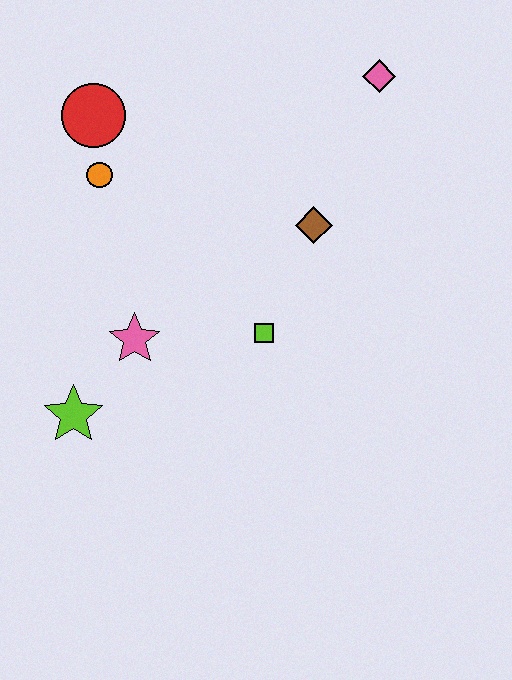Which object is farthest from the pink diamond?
The lime star is farthest from the pink diamond.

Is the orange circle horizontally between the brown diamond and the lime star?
Yes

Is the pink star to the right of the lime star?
Yes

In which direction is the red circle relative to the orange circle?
The red circle is above the orange circle.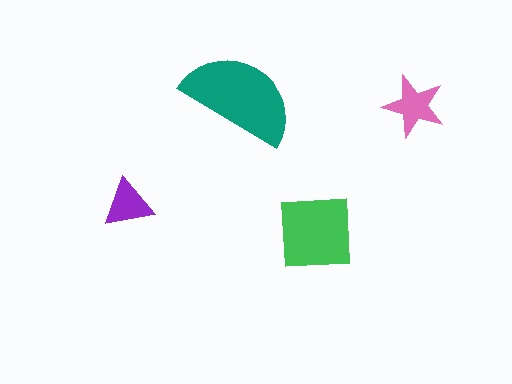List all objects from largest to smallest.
The teal semicircle, the green square, the pink star, the purple triangle.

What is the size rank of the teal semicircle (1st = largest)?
1st.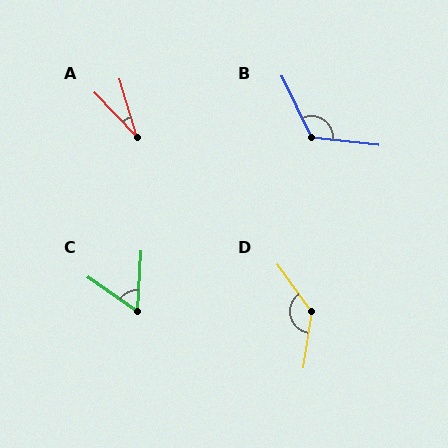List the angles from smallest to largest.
A (27°), C (59°), B (122°), D (135°).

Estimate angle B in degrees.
Approximately 122 degrees.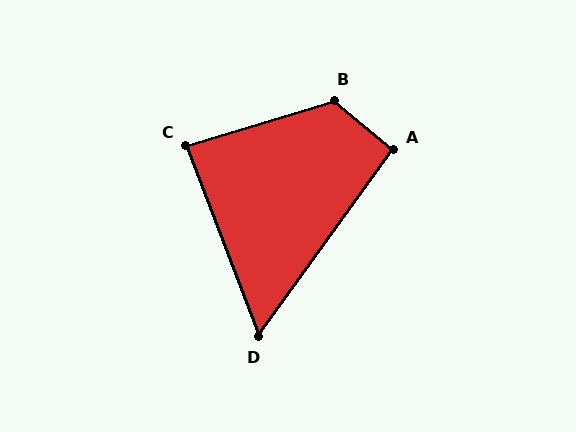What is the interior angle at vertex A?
Approximately 94 degrees (approximately right).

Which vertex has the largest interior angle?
B, at approximately 124 degrees.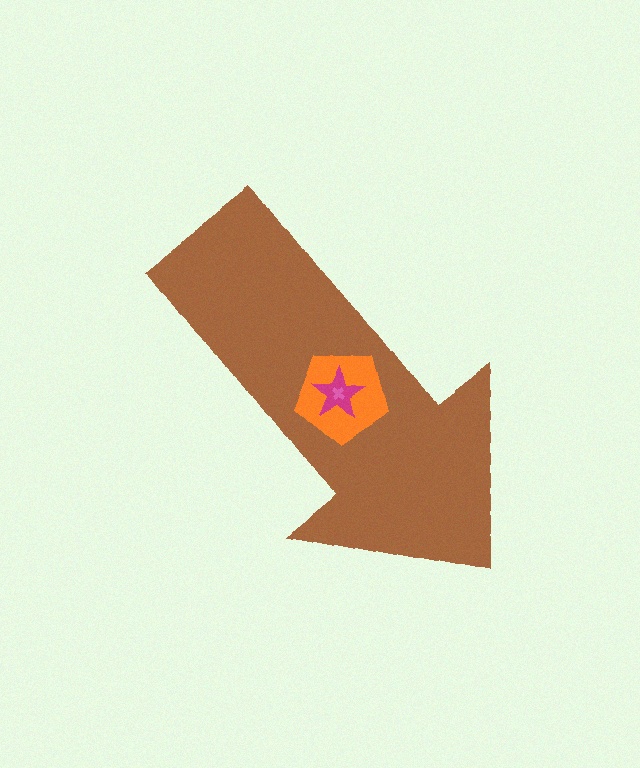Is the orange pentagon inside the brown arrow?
Yes.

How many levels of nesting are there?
4.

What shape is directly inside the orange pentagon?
The magenta star.